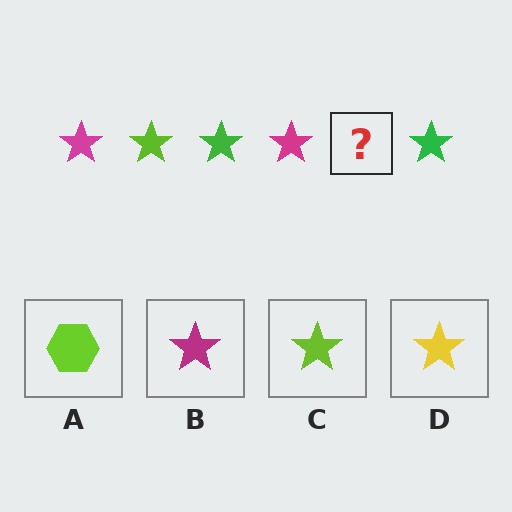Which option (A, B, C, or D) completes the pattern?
C.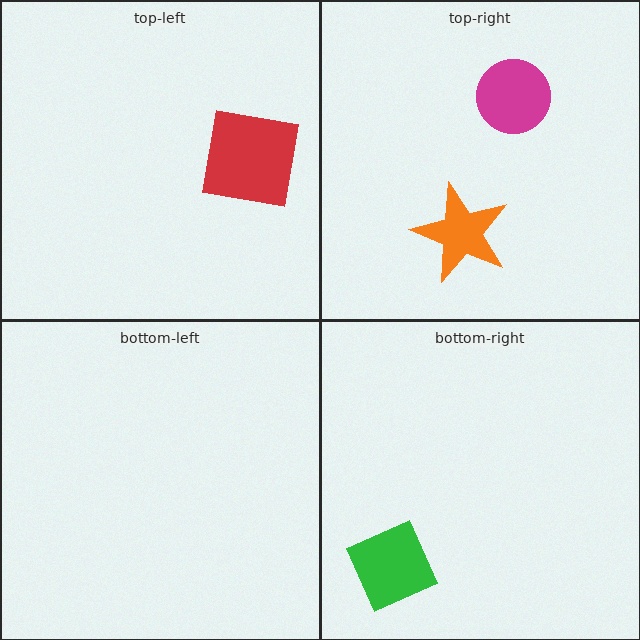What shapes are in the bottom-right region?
The green diamond.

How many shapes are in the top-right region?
2.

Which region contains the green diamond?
The bottom-right region.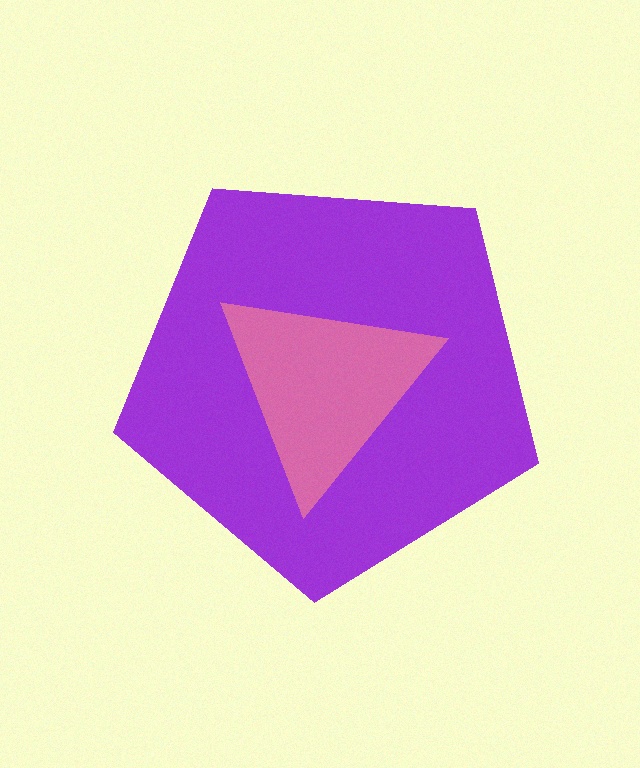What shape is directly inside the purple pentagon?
The pink triangle.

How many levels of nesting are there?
2.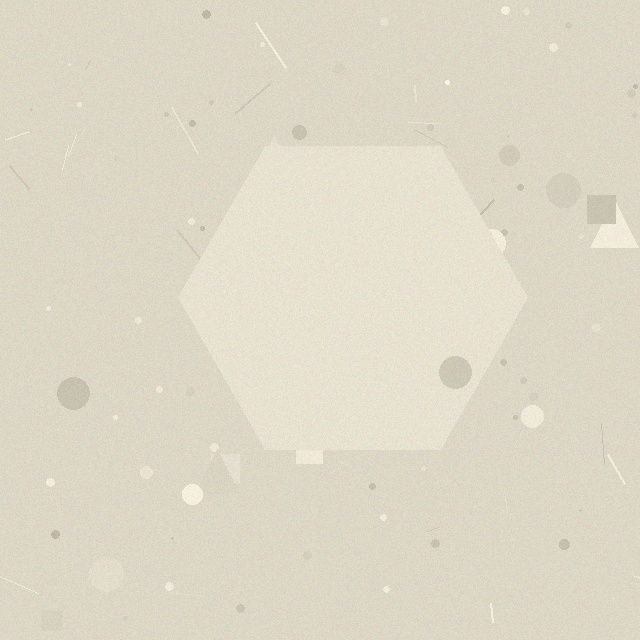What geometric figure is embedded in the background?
A hexagon is embedded in the background.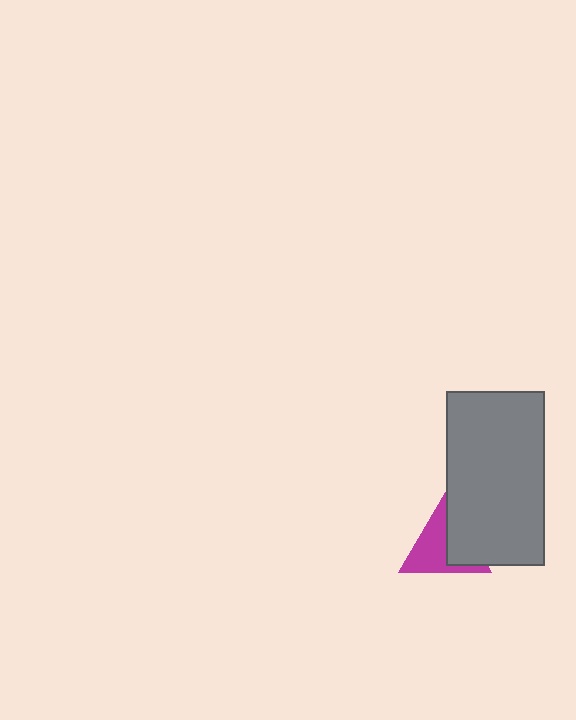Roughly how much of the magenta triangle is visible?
About half of it is visible (roughly 60%).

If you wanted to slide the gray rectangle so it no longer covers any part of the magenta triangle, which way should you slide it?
Slide it right — that is the most direct way to separate the two shapes.